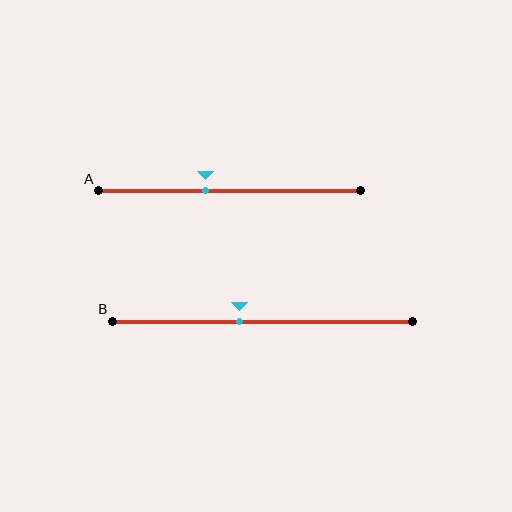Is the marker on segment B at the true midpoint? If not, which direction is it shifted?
No, the marker on segment B is shifted to the left by about 8% of the segment length.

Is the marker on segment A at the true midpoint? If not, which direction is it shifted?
No, the marker on segment A is shifted to the left by about 9% of the segment length.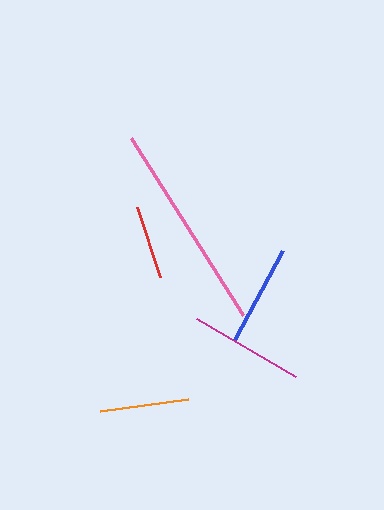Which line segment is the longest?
The pink line is the longest at approximately 209 pixels.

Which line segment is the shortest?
The red line is the shortest at approximately 73 pixels.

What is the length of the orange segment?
The orange segment is approximately 89 pixels long.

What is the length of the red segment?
The red segment is approximately 73 pixels long.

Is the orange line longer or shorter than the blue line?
The blue line is longer than the orange line.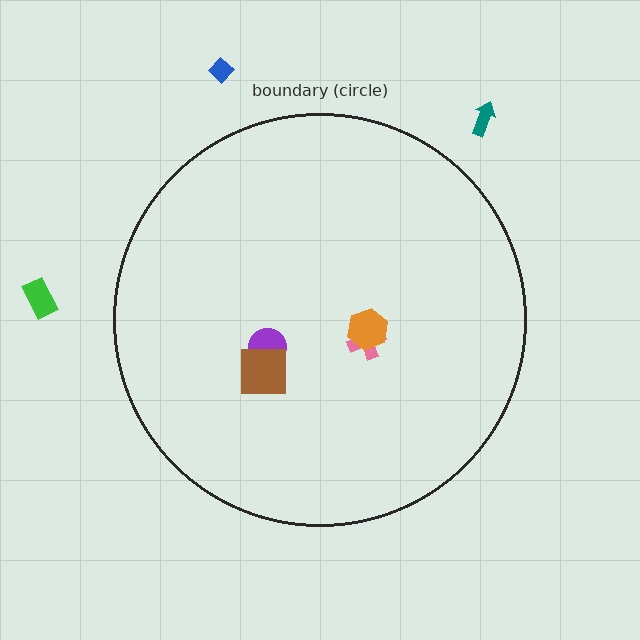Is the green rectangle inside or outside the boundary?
Outside.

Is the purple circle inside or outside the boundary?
Inside.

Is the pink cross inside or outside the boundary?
Inside.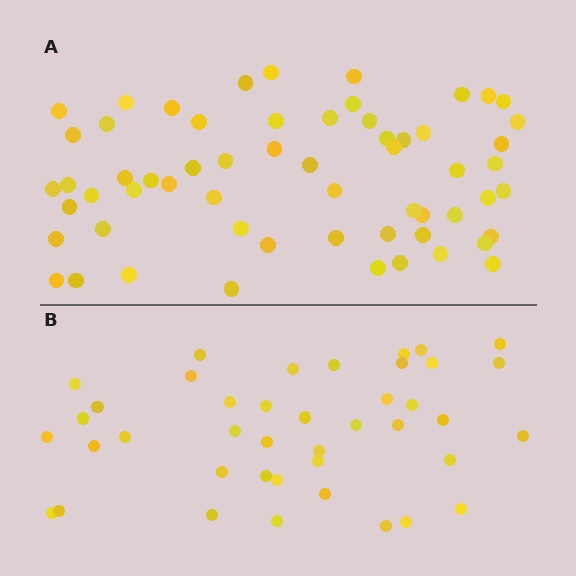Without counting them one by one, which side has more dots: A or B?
Region A (the top region) has more dots.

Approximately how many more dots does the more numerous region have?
Region A has approximately 20 more dots than region B.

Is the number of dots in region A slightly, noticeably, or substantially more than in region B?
Region A has substantially more. The ratio is roughly 1.5 to 1.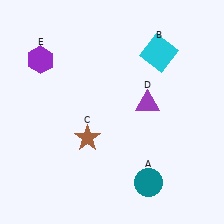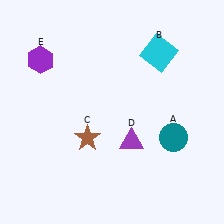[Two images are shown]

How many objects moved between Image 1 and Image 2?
2 objects moved between the two images.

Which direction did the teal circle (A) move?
The teal circle (A) moved up.